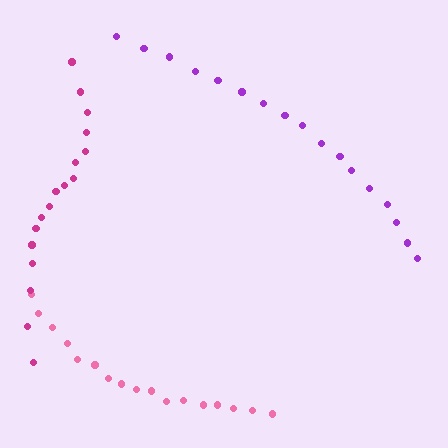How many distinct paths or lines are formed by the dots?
There are 3 distinct paths.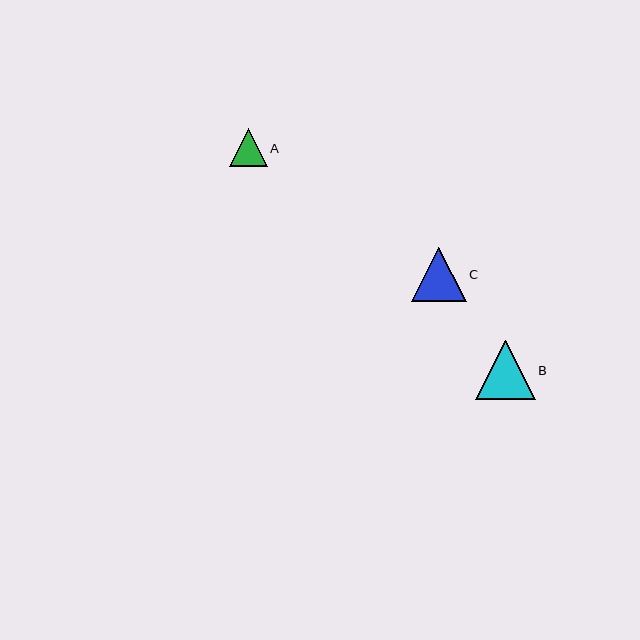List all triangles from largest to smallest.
From largest to smallest: B, C, A.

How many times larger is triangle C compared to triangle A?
Triangle C is approximately 1.5 times the size of triangle A.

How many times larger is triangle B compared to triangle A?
Triangle B is approximately 1.6 times the size of triangle A.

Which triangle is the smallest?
Triangle A is the smallest with a size of approximately 37 pixels.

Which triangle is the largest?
Triangle B is the largest with a size of approximately 60 pixels.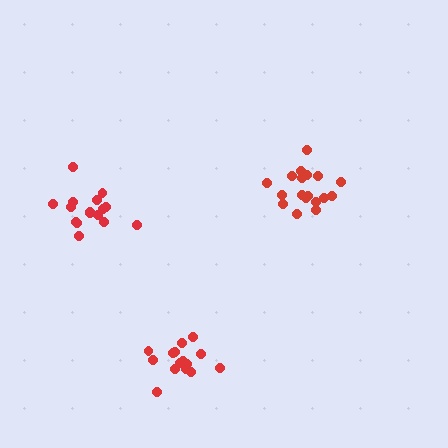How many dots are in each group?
Group 1: 16 dots, Group 2: 16 dots, Group 3: 18 dots (50 total).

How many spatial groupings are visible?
There are 3 spatial groupings.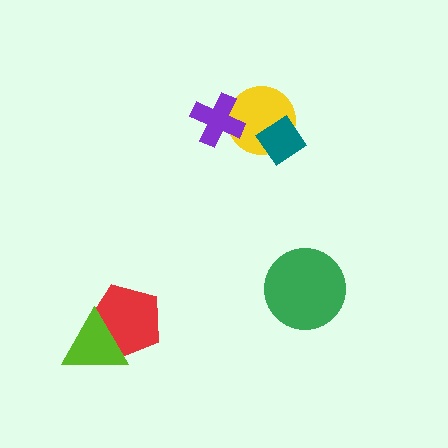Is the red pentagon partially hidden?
Yes, it is partially covered by another shape.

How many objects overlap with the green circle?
0 objects overlap with the green circle.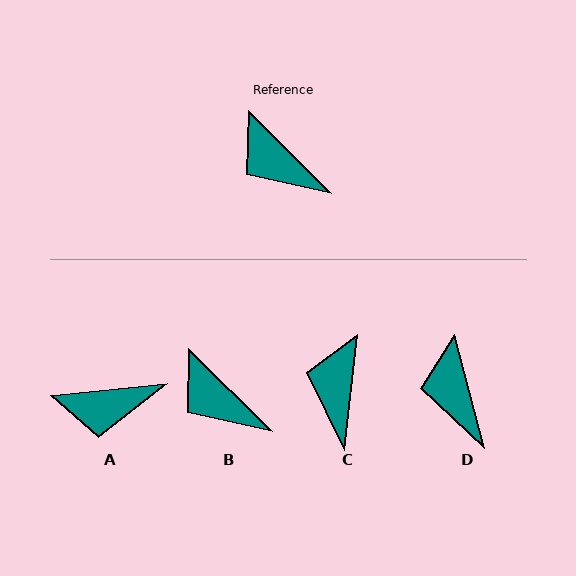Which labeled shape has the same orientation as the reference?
B.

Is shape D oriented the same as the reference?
No, it is off by about 31 degrees.